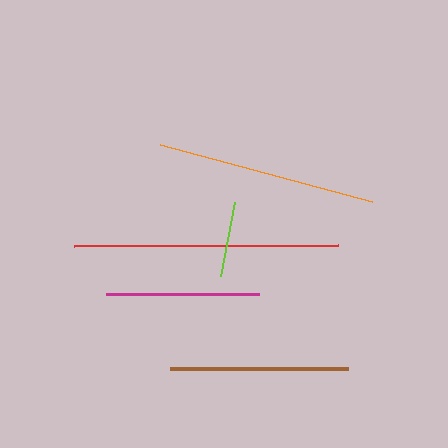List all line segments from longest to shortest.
From longest to shortest: red, orange, brown, magenta, lime.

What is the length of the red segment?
The red segment is approximately 263 pixels long.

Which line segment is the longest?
The red line is the longest at approximately 263 pixels.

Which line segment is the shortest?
The lime line is the shortest at approximately 75 pixels.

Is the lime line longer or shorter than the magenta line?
The magenta line is longer than the lime line.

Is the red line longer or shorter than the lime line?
The red line is longer than the lime line.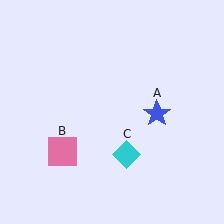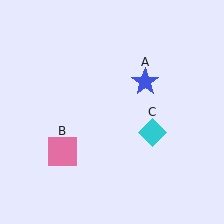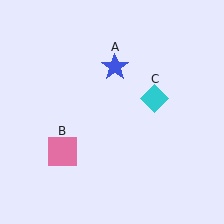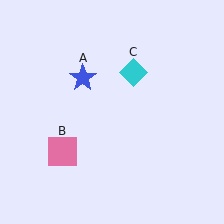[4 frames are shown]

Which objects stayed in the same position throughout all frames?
Pink square (object B) remained stationary.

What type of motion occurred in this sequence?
The blue star (object A), cyan diamond (object C) rotated counterclockwise around the center of the scene.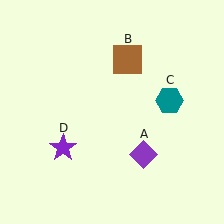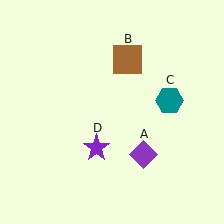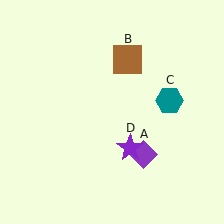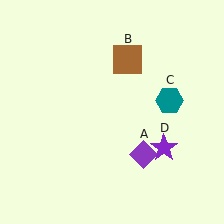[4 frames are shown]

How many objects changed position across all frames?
1 object changed position: purple star (object D).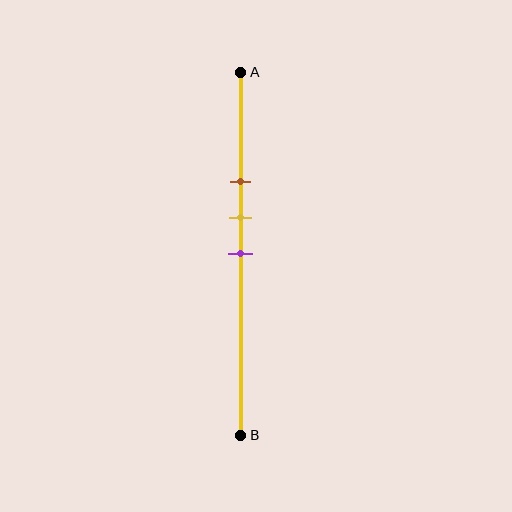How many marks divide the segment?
There are 3 marks dividing the segment.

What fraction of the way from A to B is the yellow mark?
The yellow mark is approximately 40% (0.4) of the way from A to B.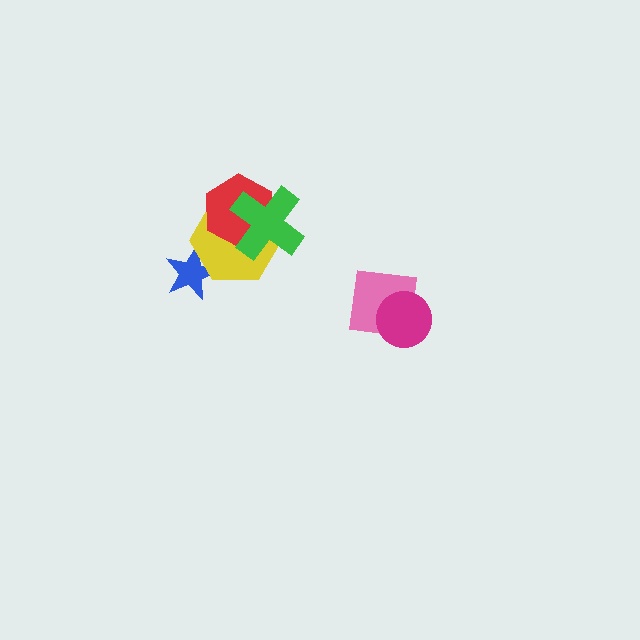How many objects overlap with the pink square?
1 object overlaps with the pink square.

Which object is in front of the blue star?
The yellow hexagon is in front of the blue star.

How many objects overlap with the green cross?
2 objects overlap with the green cross.